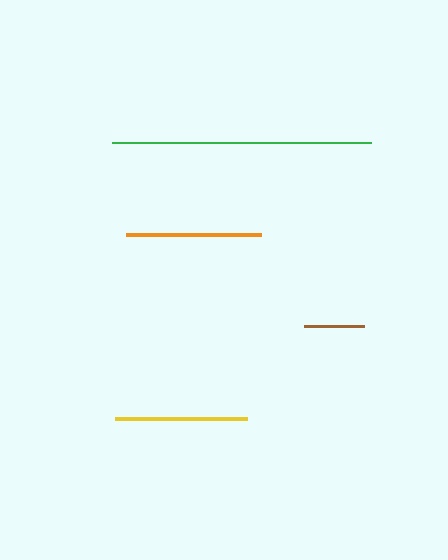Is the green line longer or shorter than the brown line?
The green line is longer than the brown line.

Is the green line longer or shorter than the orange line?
The green line is longer than the orange line.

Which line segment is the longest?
The green line is the longest at approximately 259 pixels.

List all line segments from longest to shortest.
From longest to shortest: green, orange, yellow, brown.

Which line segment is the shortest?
The brown line is the shortest at approximately 60 pixels.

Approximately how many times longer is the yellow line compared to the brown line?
The yellow line is approximately 2.2 times the length of the brown line.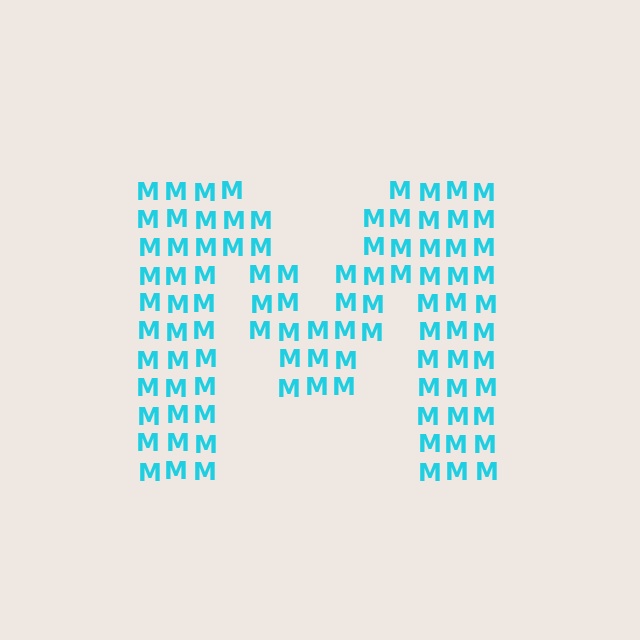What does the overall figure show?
The overall figure shows the letter M.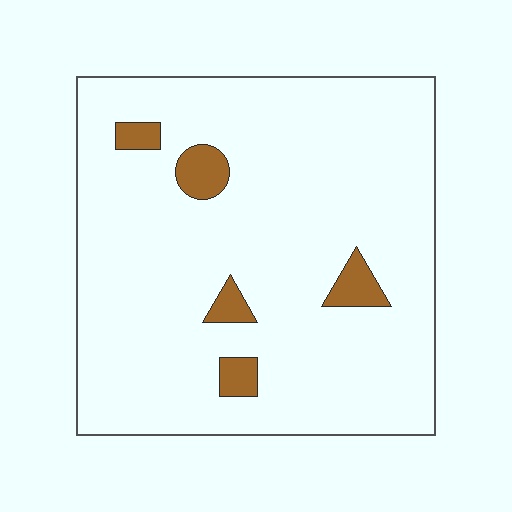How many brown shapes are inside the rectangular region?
5.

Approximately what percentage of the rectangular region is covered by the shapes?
Approximately 5%.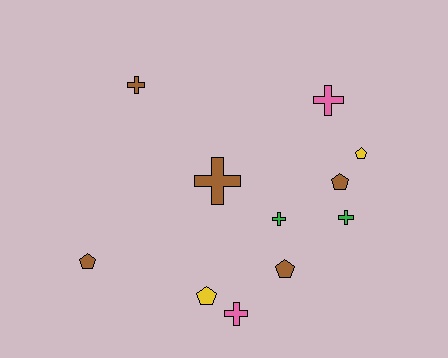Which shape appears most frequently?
Cross, with 6 objects.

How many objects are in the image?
There are 11 objects.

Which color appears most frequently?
Brown, with 5 objects.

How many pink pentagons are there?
There are no pink pentagons.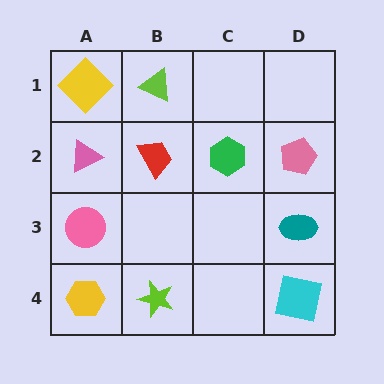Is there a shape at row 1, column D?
No, that cell is empty.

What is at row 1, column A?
A yellow diamond.